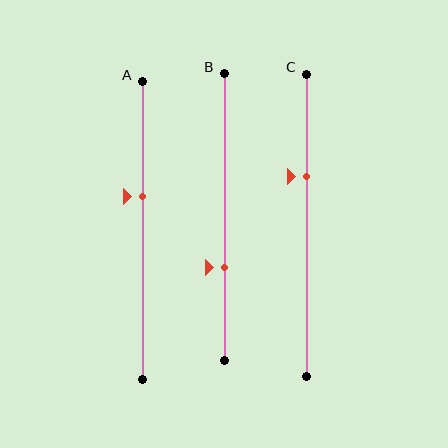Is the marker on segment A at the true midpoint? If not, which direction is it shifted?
No, the marker on segment A is shifted upward by about 11% of the segment length.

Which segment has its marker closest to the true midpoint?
Segment A has its marker closest to the true midpoint.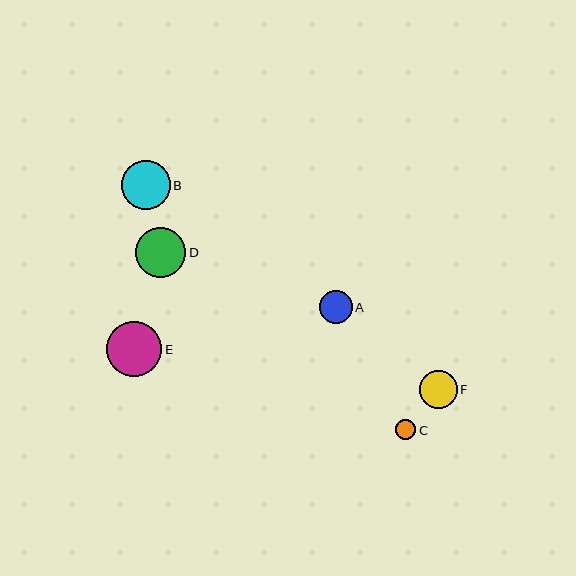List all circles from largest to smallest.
From largest to smallest: E, D, B, F, A, C.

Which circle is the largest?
Circle E is the largest with a size of approximately 55 pixels.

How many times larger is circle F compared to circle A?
Circle F is approximately 1.1 times the size of circle A.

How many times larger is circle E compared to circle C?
Circle E is approximately 2.7 times the size of circle C.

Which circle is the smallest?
Circle C is the smallest with a size of approximately 20 pixels.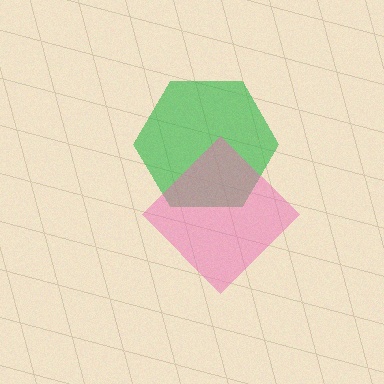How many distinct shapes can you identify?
There are 2 distinct shapes: a green hexagon, a pink diamond.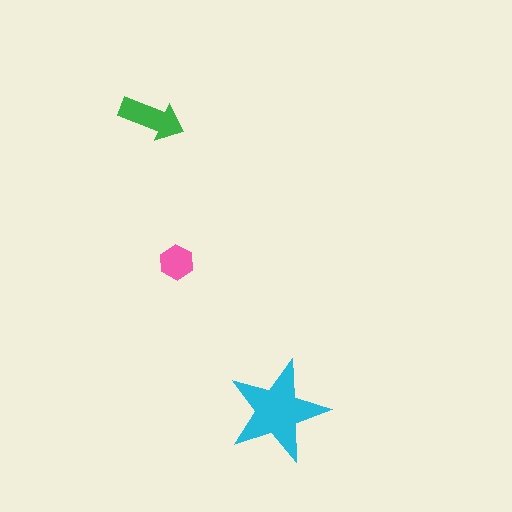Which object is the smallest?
The pink hexagon.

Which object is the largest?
The cyan star.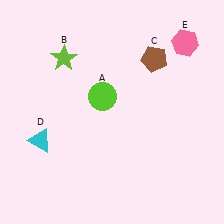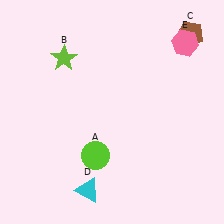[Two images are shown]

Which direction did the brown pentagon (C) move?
The brown pentagon (C) moved right.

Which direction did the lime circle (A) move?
The lime circle (A) moved down.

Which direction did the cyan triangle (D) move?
The cyan triangle (D) moved down.